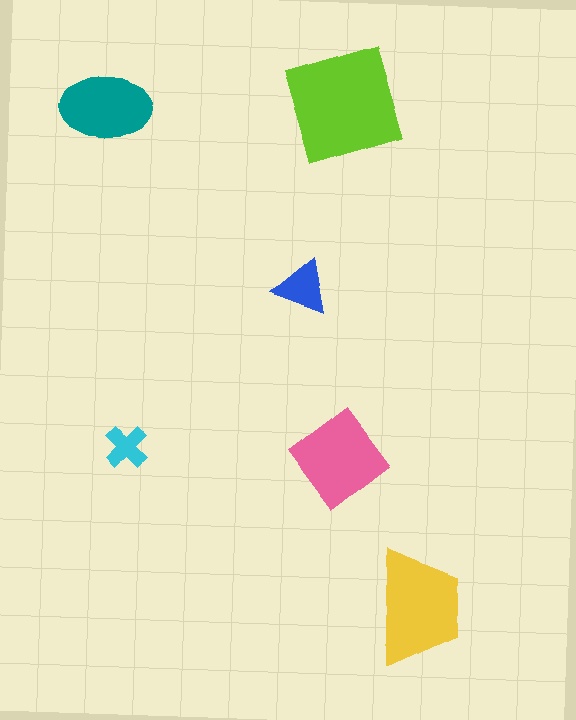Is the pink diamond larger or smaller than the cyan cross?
Larger.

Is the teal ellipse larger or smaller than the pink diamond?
Smaller.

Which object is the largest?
The lime square.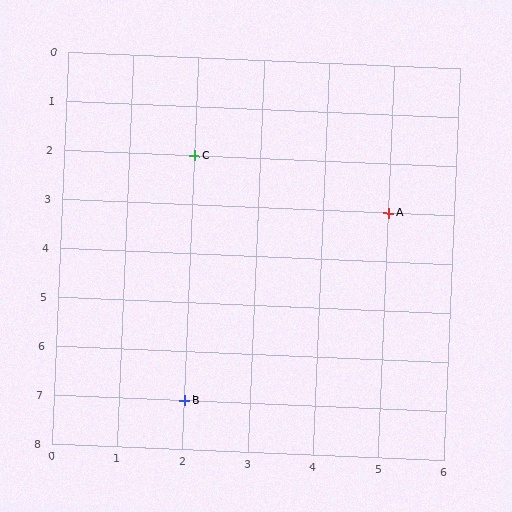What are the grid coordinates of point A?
Point A is at grid coordinates (5, 3).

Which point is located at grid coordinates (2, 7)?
Point B is at (2, 7).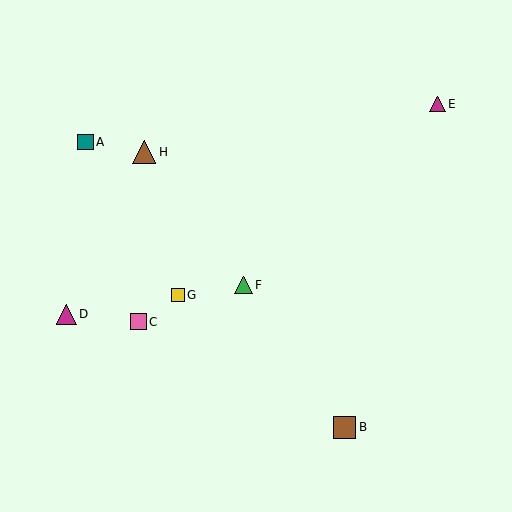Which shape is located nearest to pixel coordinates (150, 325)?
The pink square (labeled C) at (138, 322) is nearest to that location.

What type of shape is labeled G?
Shape G is a yellow square.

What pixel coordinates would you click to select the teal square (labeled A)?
Click at (85, 142) to select the teal square A.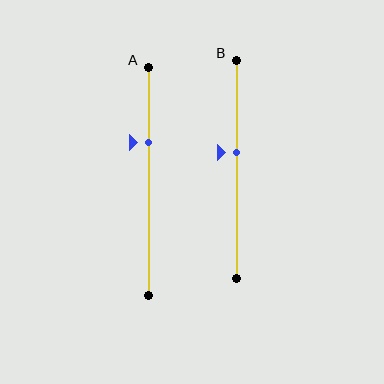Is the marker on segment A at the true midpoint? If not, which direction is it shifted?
No, the marker on segment A is shifted upward by about 17% of the segment length.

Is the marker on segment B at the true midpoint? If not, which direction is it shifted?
No, the marker on segment B is shifted upward by about 8% of the segment length.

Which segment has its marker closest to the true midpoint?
Segment B has its marker closest to the true midpoint.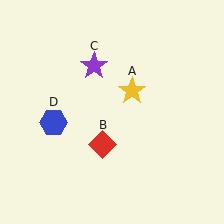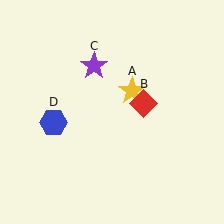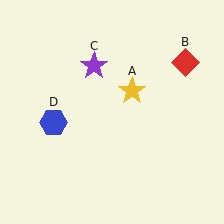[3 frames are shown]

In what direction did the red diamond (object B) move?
The red diamond (object B) moved up and to the right.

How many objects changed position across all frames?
1 object changed position: red diamond (object B).